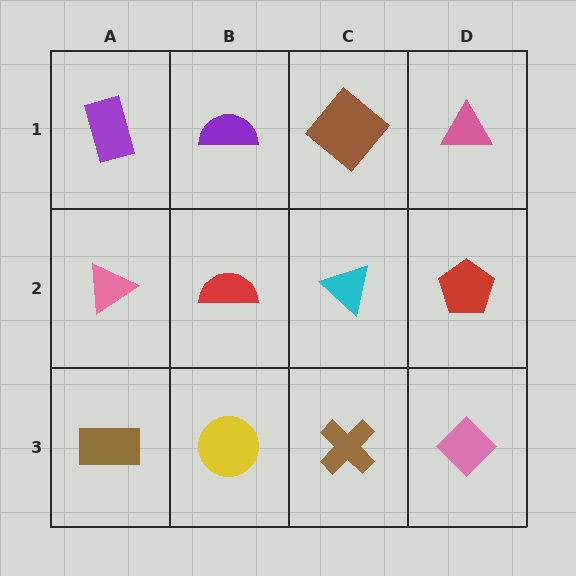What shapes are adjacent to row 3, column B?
A red semicircle (row 2, column B), a brown rectangle (row 3, column A), a brown cross (row 3, column C).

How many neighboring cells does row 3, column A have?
2.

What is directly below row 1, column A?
A pink triangle.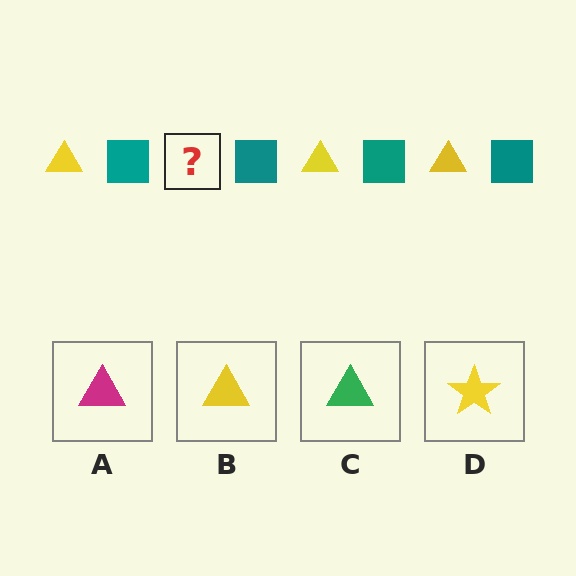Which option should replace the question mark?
Option B.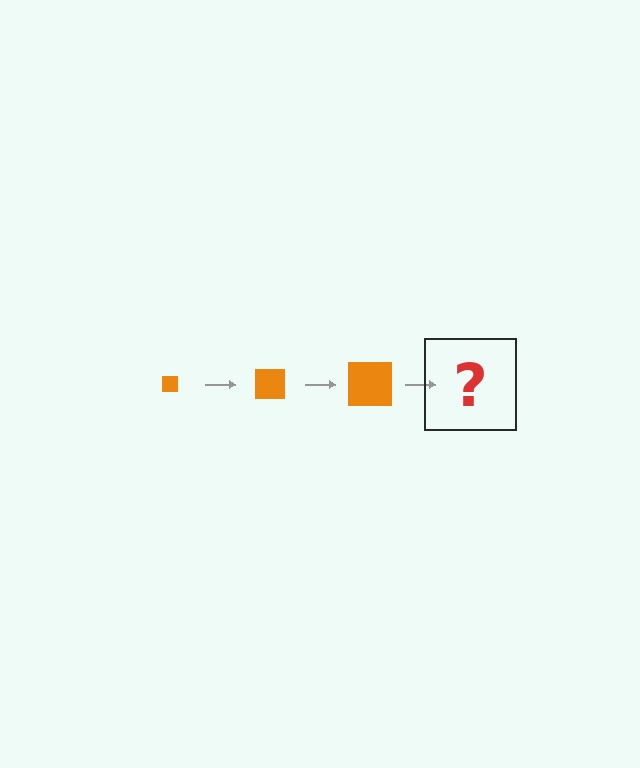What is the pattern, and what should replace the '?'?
The pattern is that the square gets progressively larger each step. The '?' should be an orange square, larger than the previous one.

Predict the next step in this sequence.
The next step is an orange square, larger than the previous one.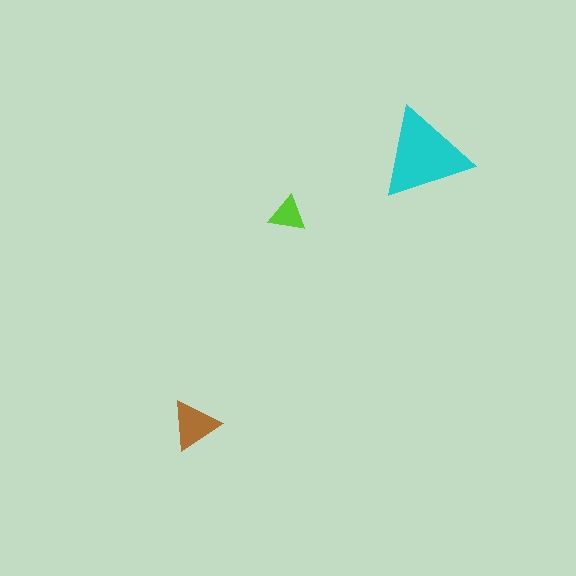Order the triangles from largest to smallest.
the cyan one, the brown one, the lime one.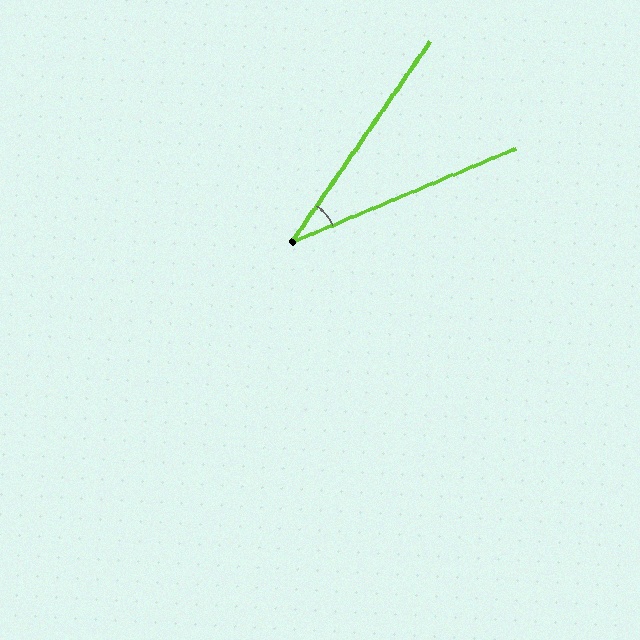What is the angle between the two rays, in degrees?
Approximately 33 degrees.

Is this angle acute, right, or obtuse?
It is acute.